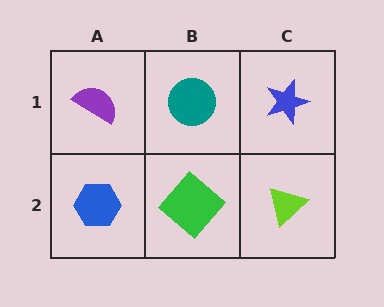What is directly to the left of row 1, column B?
A purple semicircle.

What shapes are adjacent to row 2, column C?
A blue star (row 1, column C), a green diamond (row 2, column B).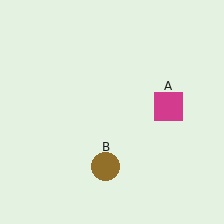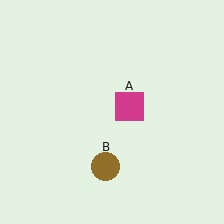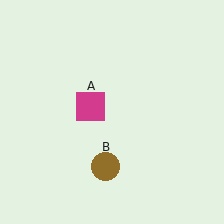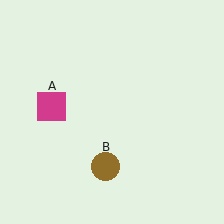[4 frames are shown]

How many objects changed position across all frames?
1 object changed position: magenta square (object A).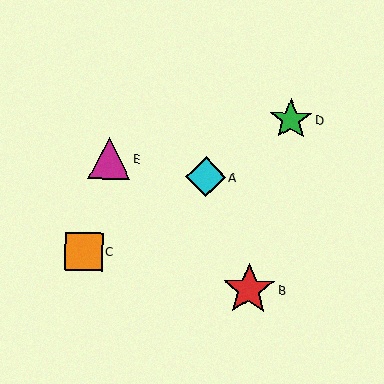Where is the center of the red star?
The center of the red star is at (249, 290).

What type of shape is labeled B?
Shape B is a red star.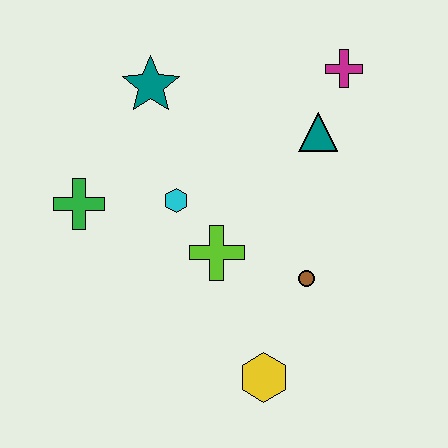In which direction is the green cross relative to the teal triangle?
The green cross is to the left of the teal triangle.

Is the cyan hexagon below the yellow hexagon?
No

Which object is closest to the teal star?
The cyan hexagon is closest to the teal star.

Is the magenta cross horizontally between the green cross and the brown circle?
No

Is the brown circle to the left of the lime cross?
No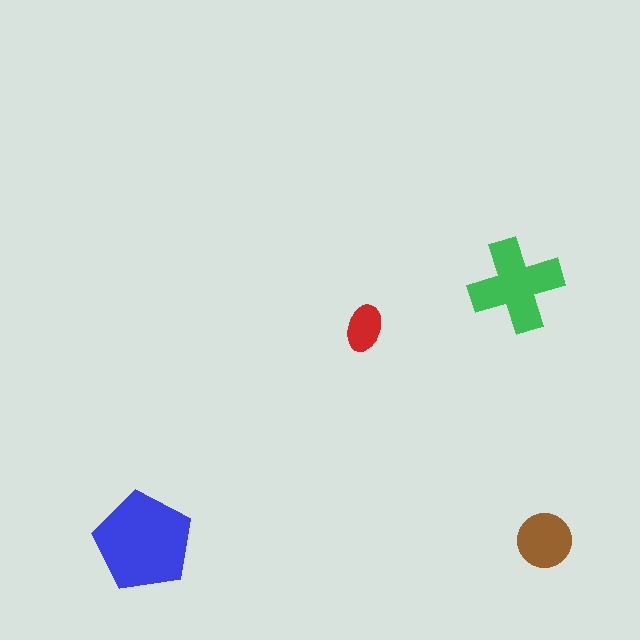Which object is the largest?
The blue pentagon.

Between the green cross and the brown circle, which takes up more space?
The green cross.